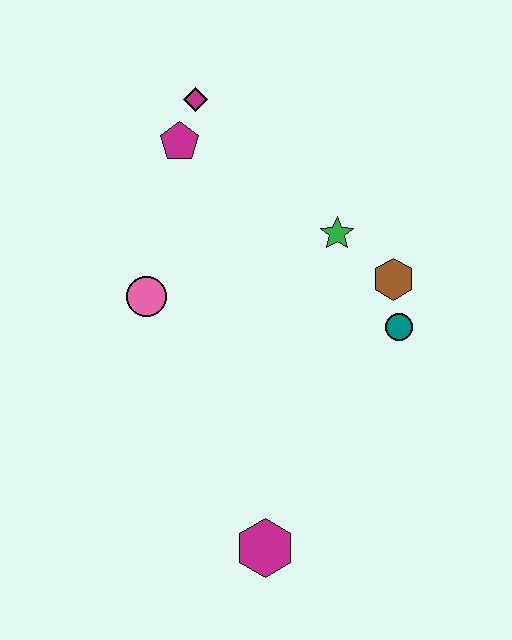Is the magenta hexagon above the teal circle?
No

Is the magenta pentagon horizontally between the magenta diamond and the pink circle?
Yes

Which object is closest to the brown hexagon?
The teal circle is closest to the brown hexagon.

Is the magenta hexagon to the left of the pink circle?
No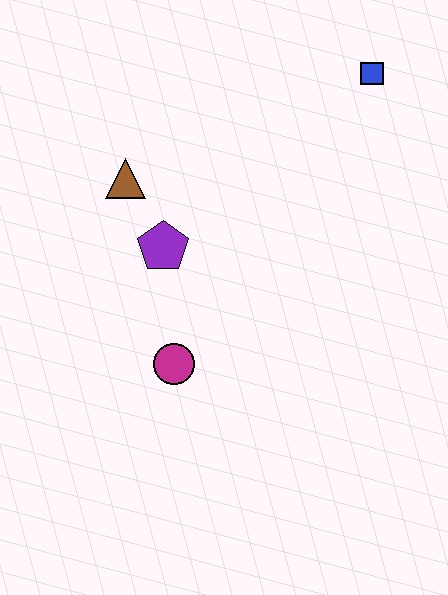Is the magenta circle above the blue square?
No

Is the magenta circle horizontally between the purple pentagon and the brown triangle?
No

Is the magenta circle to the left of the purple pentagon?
No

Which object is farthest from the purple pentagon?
The blue square is farthest from the purple pentagon.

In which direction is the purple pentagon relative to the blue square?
The purple pentagon is to the left of the blue square.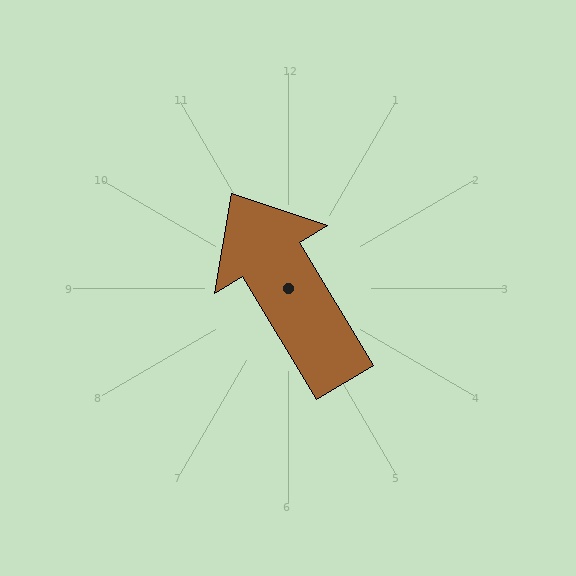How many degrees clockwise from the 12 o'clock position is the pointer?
Approximately 329 degrees.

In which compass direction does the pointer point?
Northwest.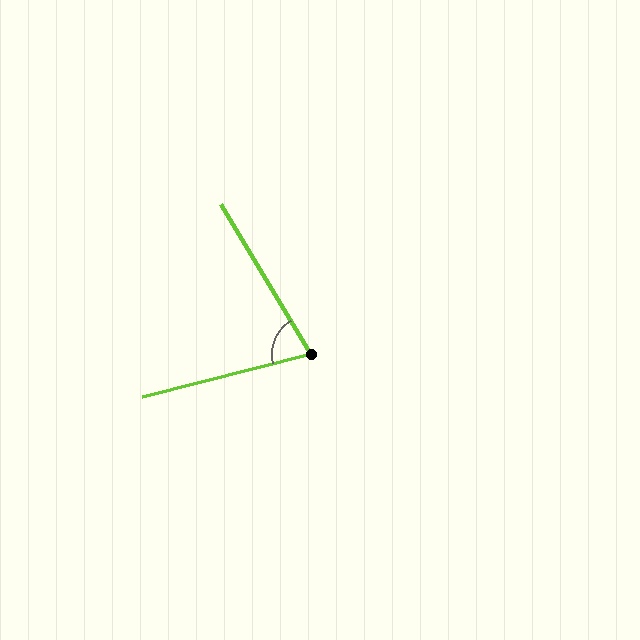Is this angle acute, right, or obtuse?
It is acute.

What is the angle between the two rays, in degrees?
Approximately 73 degrees.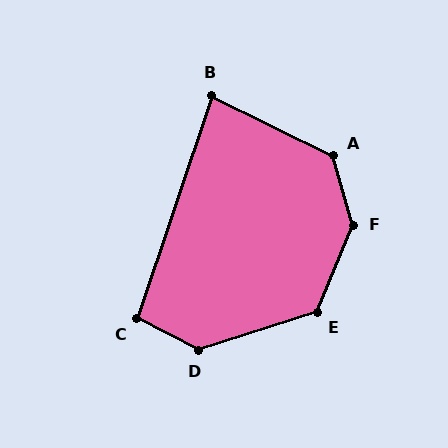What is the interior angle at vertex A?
Approximately 132 degrees (obtuse).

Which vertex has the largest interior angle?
F, at approximately 142 degrees.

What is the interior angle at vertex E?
Approximately 130 degrees (obtuse).